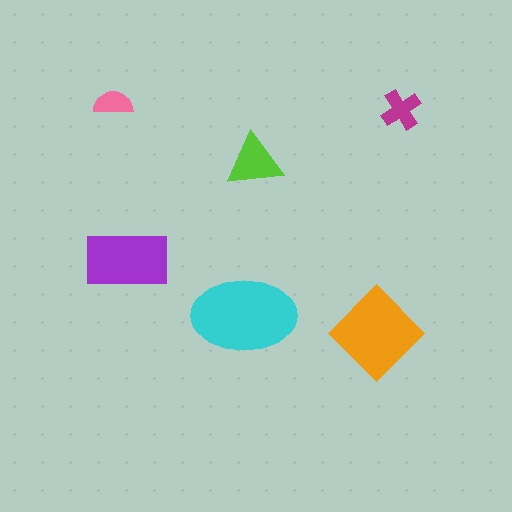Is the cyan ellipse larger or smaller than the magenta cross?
Larger.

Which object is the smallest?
The pink semicircle.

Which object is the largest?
The cyan ellipse.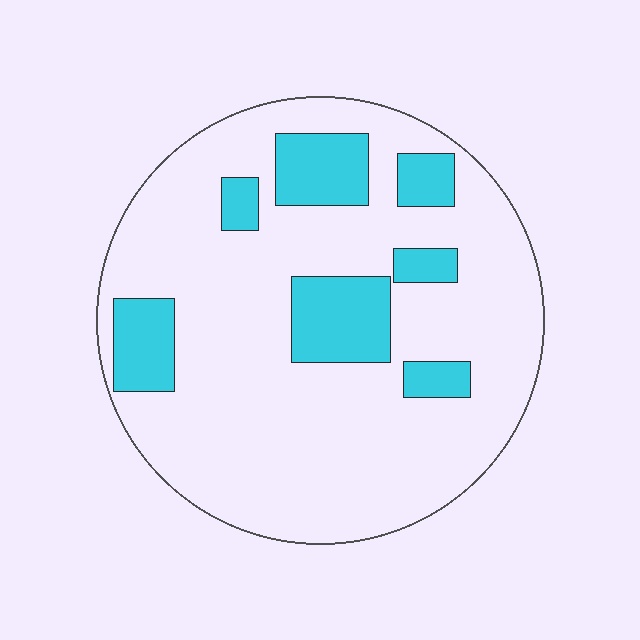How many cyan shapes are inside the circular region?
7.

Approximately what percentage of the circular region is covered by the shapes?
Approximately 20%.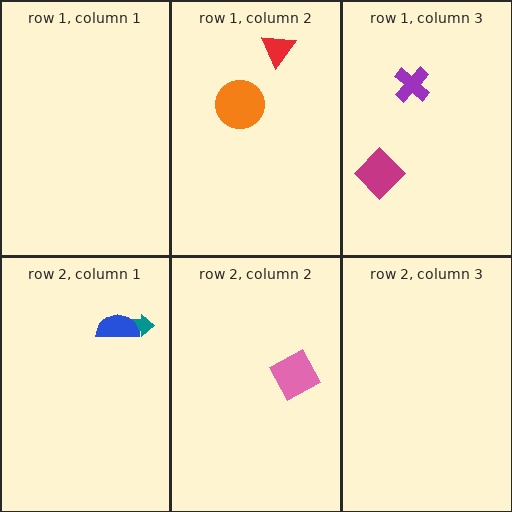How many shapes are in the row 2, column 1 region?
2.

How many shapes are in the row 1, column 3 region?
2.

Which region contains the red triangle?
The row 1, column 2 region.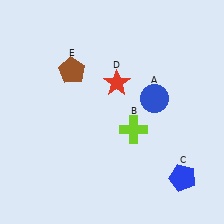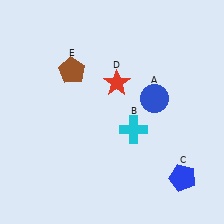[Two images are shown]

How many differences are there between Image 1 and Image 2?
There is 1 difference between the two images.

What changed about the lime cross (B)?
In Image 1, B is lime. In Image 2, it changed to cyan.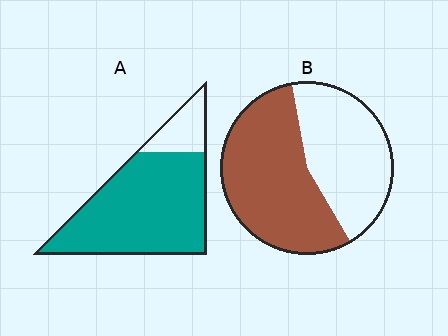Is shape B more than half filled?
Yes.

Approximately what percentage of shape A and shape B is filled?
A is approximately 85% and B is approximately 55%.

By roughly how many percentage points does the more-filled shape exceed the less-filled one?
By roughly 25 percentage points (A over B).